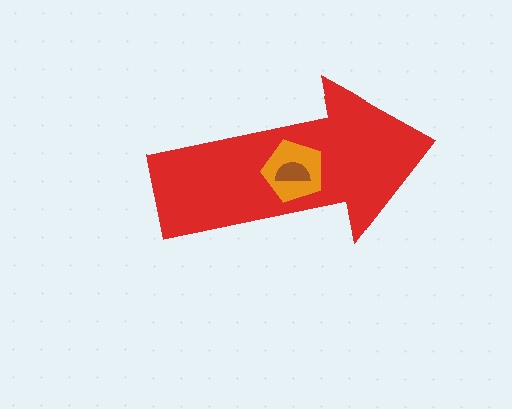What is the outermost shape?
The red arrow.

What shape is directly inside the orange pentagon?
The brown semicircle.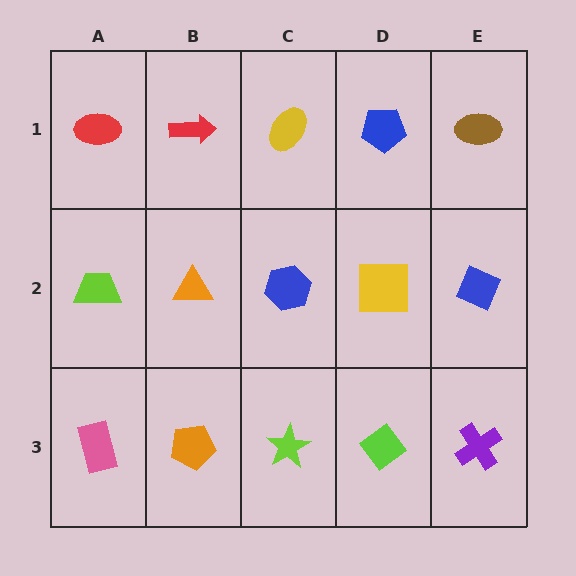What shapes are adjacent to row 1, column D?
A yellow square (row 2, column D), a yellow ellipse (row 1, column C), a brown ellipse (row 1, column E).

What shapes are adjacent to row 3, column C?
A blue hexagon (row 2, column C), an orange pentagon (row 3, column B), a lime diamond (row 3, column D).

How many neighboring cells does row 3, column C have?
3.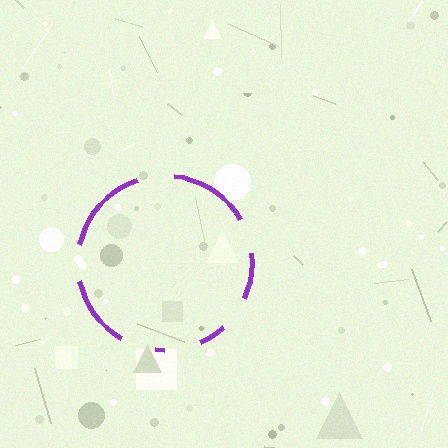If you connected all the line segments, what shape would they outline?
They would outline a circle.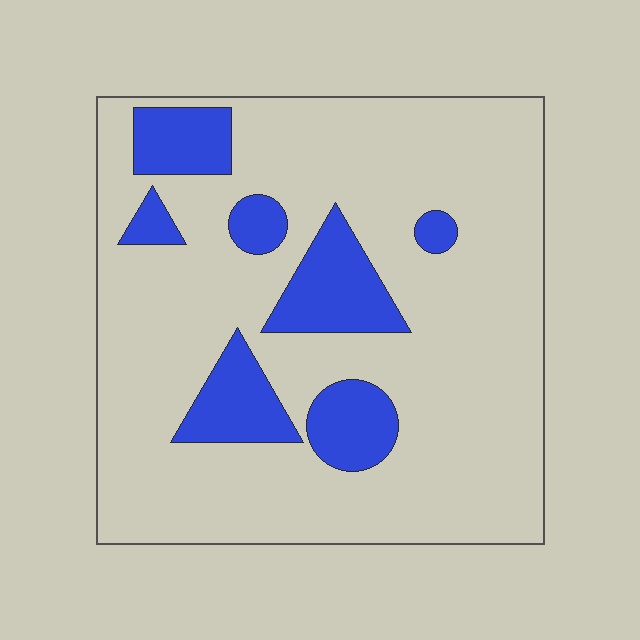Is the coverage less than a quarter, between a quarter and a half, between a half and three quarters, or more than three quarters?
Less than a quarter.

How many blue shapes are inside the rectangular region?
7.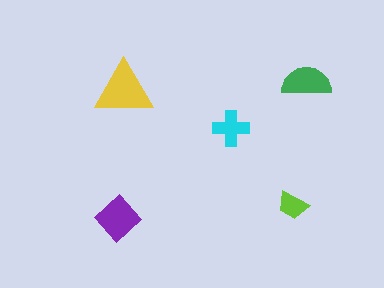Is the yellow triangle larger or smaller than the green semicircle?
Larger.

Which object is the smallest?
The lime trapezoid.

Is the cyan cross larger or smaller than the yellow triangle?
Smaller.